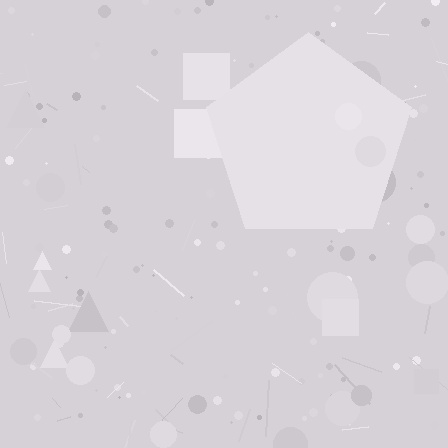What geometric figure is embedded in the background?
A pentagon is embedded in the background.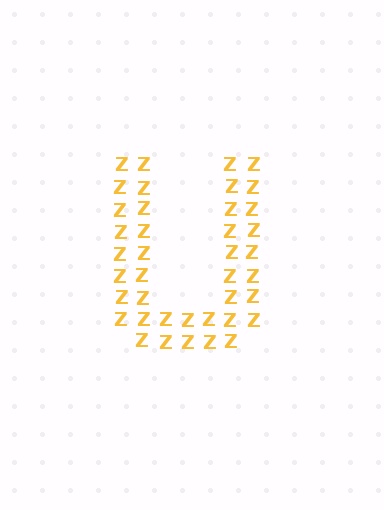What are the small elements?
The small elements are letter Z's.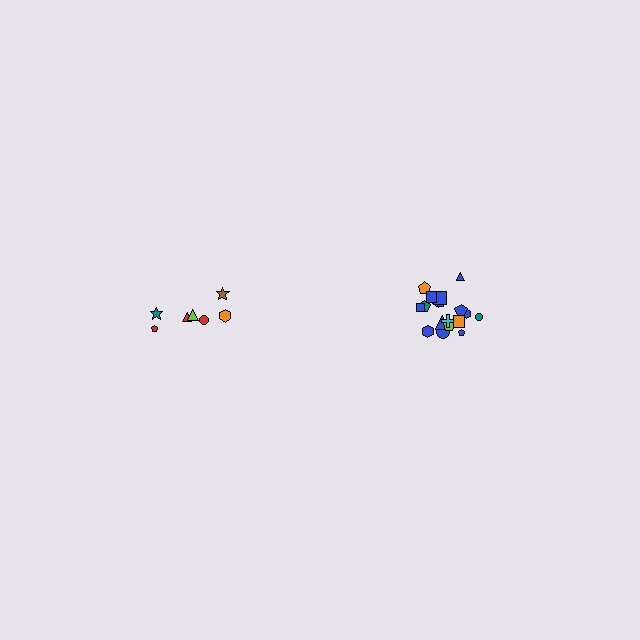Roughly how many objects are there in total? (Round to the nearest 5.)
Roughly 25 objects in total.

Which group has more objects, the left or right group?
The right group.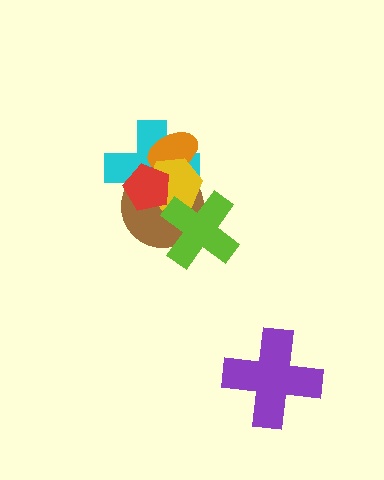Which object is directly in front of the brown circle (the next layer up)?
The orange ellipse is directly in front of the brown circle.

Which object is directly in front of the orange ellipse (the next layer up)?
The yellow hexagon is directly in front of the orange ellipse.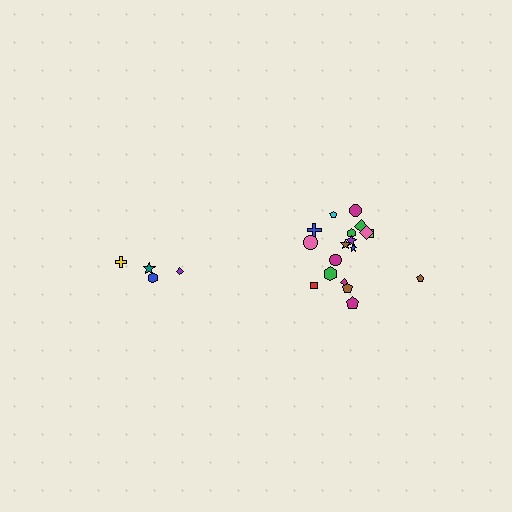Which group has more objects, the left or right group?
The right group.